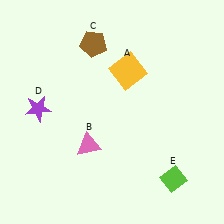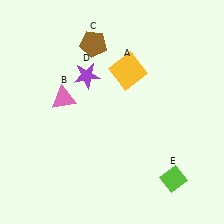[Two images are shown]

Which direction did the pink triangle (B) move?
The pink triangle (B) moved up.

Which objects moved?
The objects that moved are: the pink triangle (B), the purple star (D).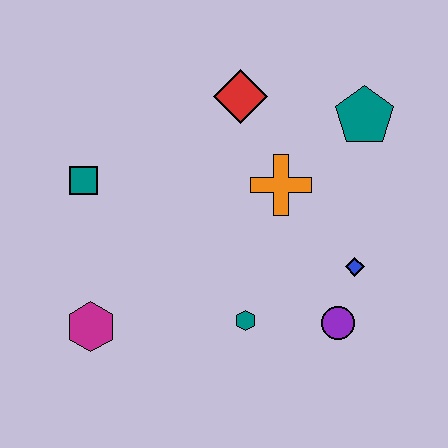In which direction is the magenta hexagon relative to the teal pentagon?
The magenta hexagon is to the left of the teal pentagon.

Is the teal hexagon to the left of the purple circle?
Yes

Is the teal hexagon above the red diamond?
No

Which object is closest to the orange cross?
The red diamond is closest to the orange cross.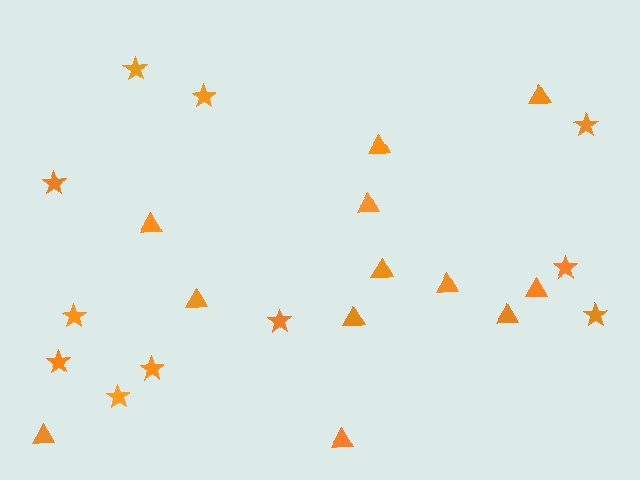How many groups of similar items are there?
There are 2 groups: one group of triangles (12) and one group of stars (11).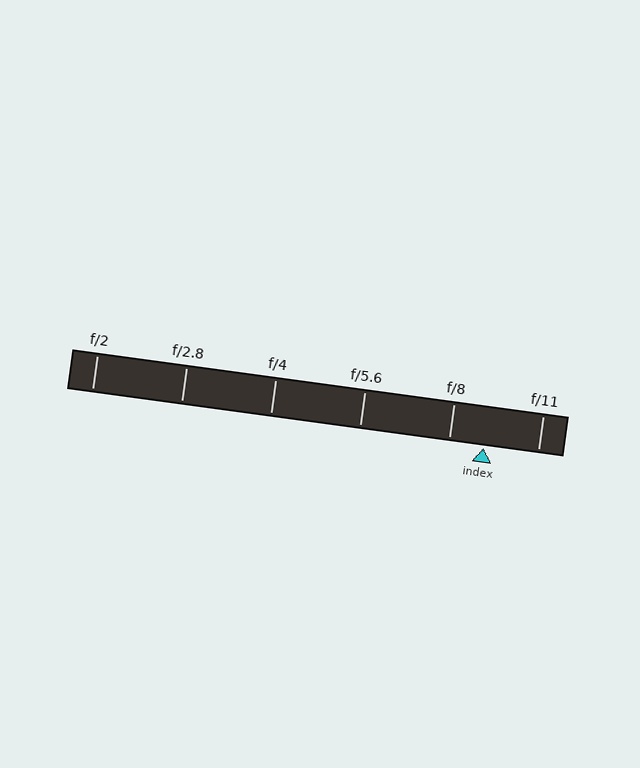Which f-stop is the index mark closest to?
The index mark is closest to f/8.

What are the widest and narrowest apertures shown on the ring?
The widest aperture shown is f/2 and the narrowest is f/11.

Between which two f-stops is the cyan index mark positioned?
The index mark is between f/8 and f/11.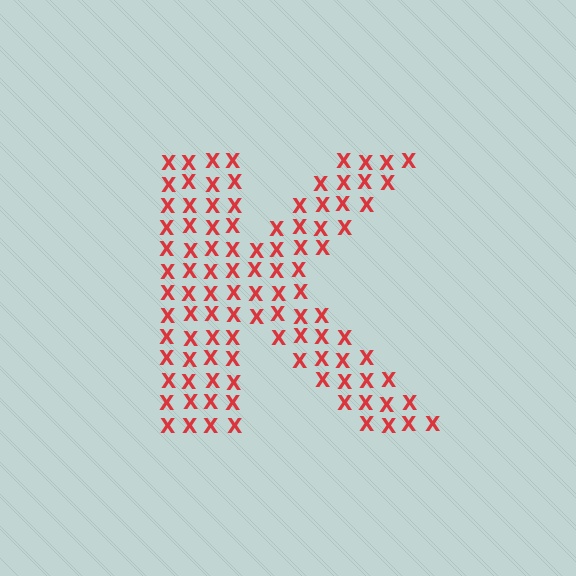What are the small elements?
The small elements are letter X's.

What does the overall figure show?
The overall figure shows the letter K.